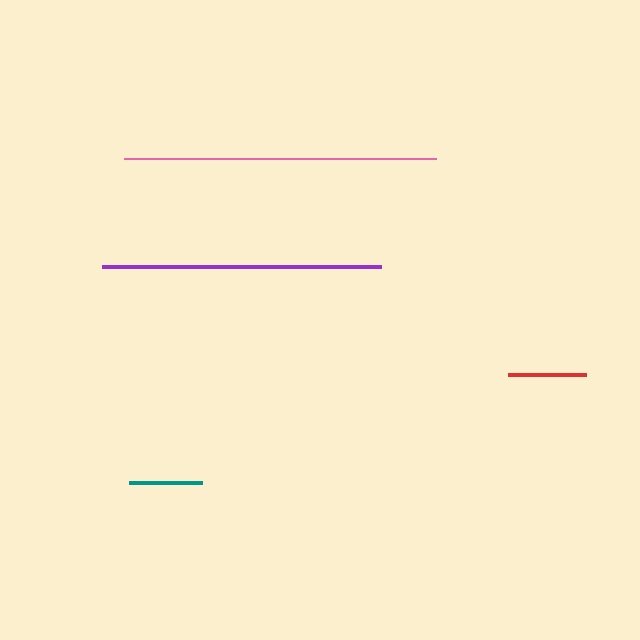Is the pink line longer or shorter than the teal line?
The pink line is longer than the teal line.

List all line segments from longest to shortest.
From longest to shortest: pink, purple, red, teal.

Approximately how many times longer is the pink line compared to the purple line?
The pink line is approximately 1.1 times the length of the purple line.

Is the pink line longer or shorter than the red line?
The pink line is longer than the red line.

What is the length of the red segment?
The red segment is approximately 78 pixels long.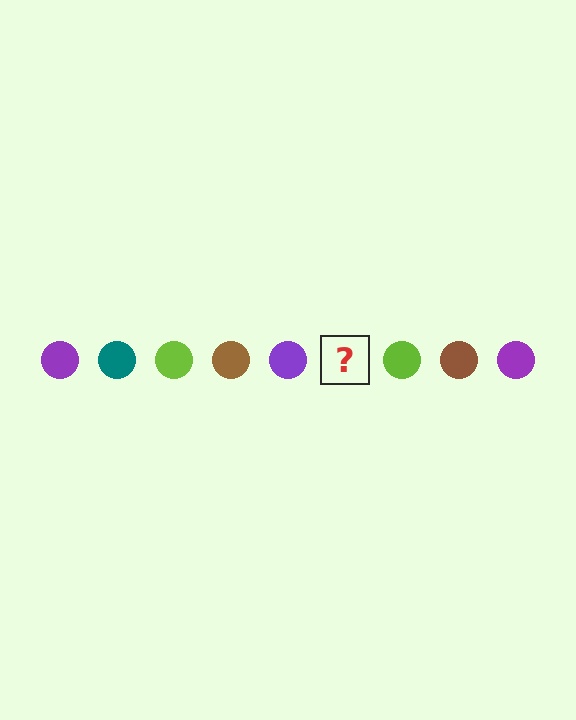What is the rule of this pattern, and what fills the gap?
The rule is that the pattern cycles through purple, teal, lime, brown circles. The gap should be filled with a teal circle.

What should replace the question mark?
The question mark should be replaced with a teal circle.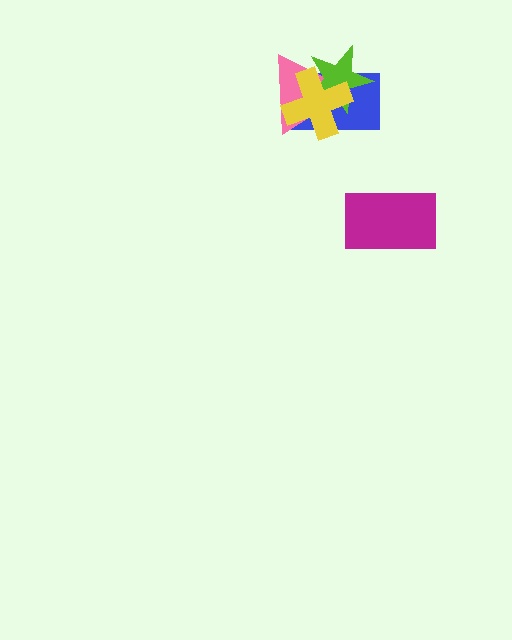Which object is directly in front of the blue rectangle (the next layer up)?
The pink triangle is directly in front of the blue rectangle.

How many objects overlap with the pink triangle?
3 objects overlap with the pink triangle.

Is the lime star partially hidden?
Yes, it is partially covered by another shape.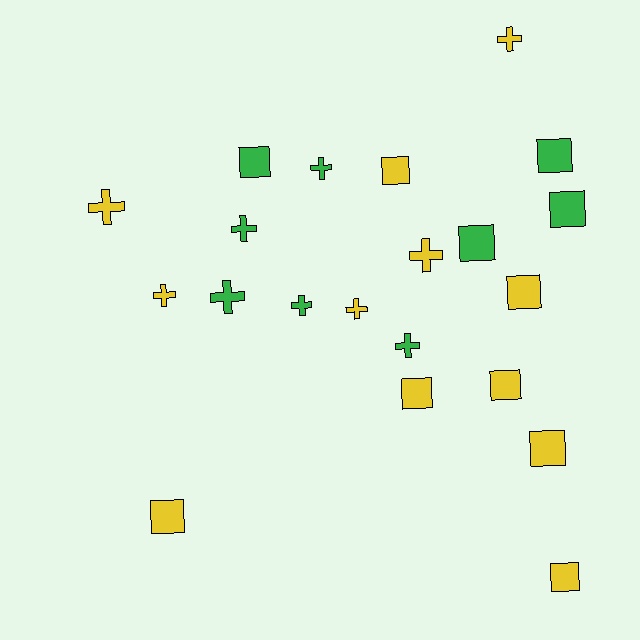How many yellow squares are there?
There are 7 yellow squares.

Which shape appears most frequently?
Square, with 11 objects.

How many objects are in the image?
There are 21 objects.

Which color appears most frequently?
Yellow, with 12 objects.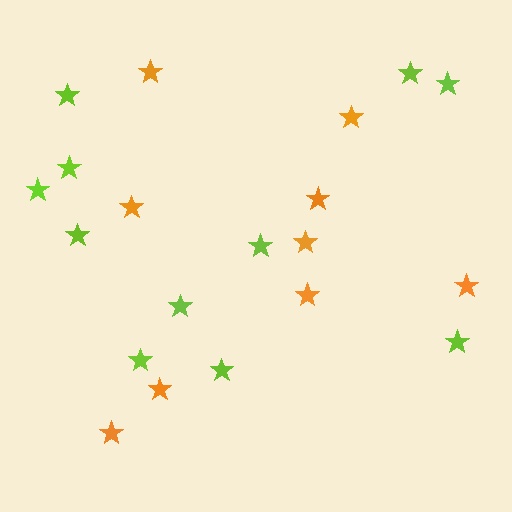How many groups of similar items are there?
There are 2 groups: one group of orange stars (9) and one group of lime stars (11).